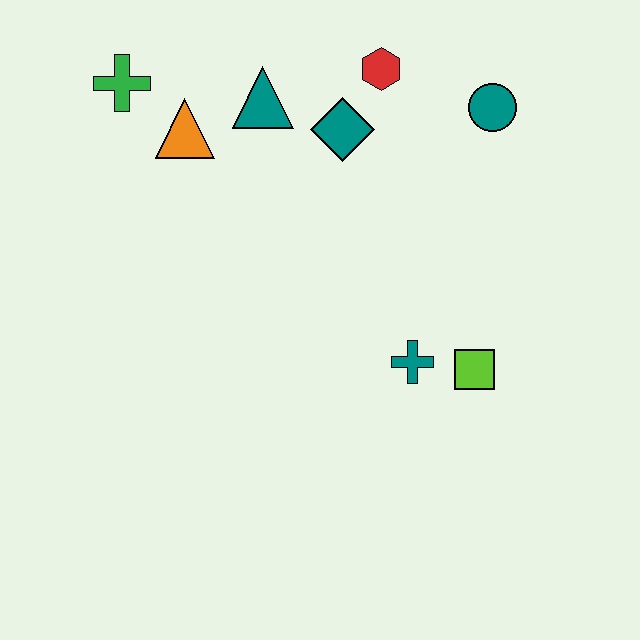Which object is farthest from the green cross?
The lime square is farthest from the green cross.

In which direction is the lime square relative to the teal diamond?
The lime square is below the teal diamond.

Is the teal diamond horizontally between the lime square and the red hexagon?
No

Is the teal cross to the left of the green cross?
No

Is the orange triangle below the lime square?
No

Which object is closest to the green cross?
The orange triangle is closest to the green cross.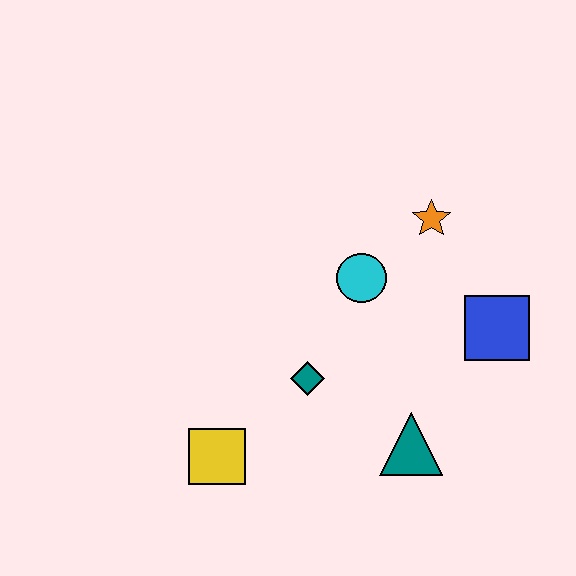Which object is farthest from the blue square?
The yellow square is farthest from the blue square.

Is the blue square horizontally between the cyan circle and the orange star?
No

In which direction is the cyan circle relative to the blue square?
The cyan circle is to the left of the blue square.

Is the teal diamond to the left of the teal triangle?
Yes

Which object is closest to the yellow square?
The teal diamond is closest to the yellow square.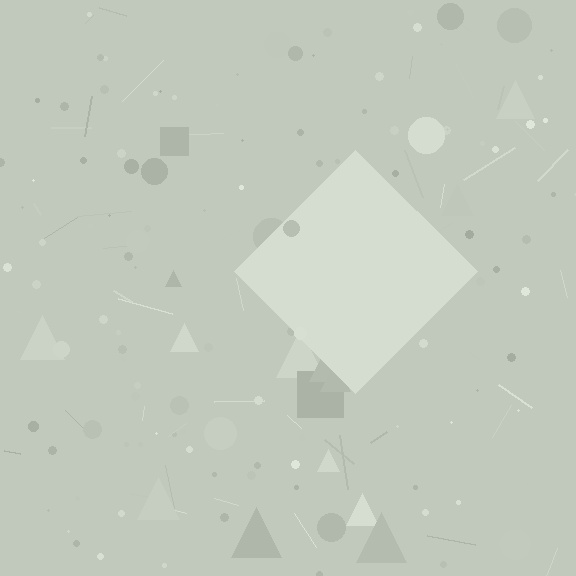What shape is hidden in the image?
A diamond is hidden in the image.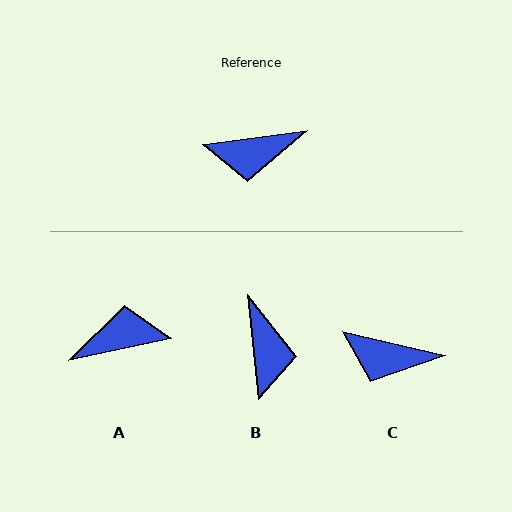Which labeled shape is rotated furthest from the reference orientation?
A, about 176 degrees away.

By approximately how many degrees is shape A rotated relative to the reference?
Approximately 176 degrees clockwise.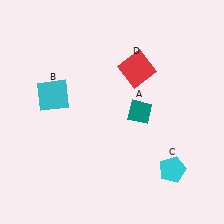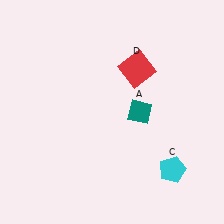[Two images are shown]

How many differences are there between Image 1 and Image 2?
There is 1 difference between the two images.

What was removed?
The cyan square (B) was removed in Image 2.